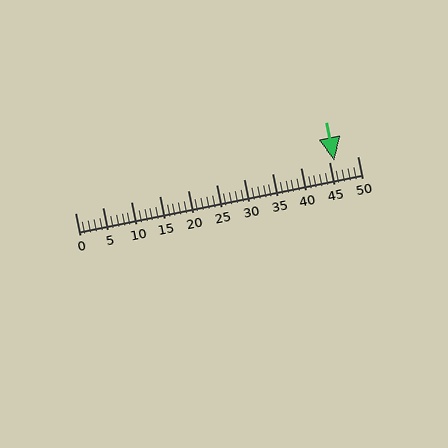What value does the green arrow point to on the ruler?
The green arrow points to approximately 46.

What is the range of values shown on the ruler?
The ruler shows values from 0 to 50.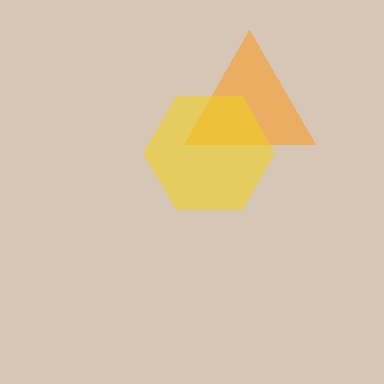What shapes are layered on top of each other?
The layered shapes are: an orange triangle, a yellow hexagon.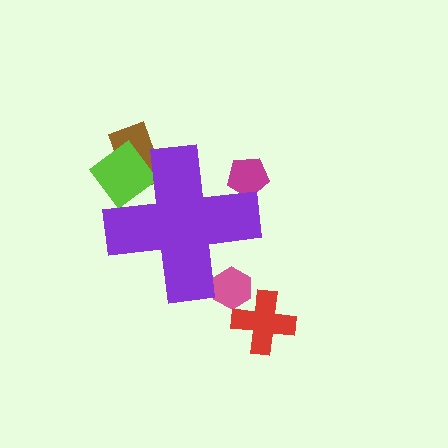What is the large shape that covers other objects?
A purple cross.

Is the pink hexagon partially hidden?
Yes, the pink hexagon is partially hidden behind the purple cross.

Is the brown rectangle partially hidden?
Yes, the brown rectangle is partially hidden behind the purple cross.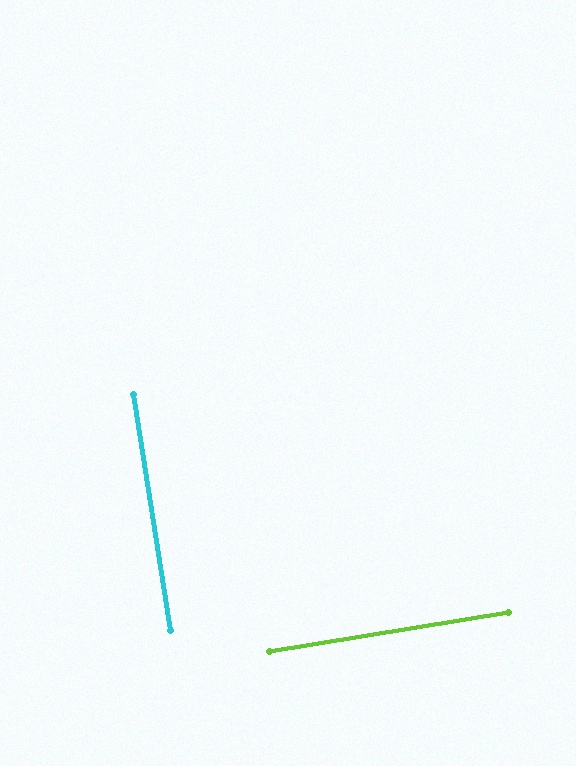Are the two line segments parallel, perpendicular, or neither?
Perpendicular — they meet at approximately 89°.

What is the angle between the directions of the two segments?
Approximately 89 degrees.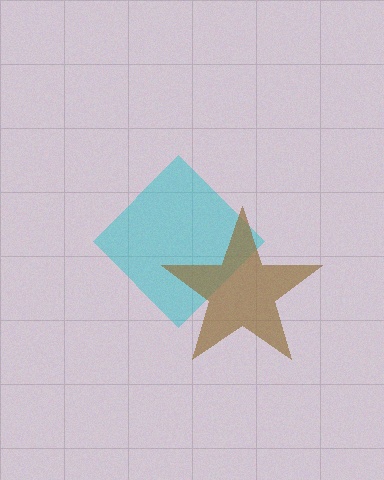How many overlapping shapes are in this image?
There are 2 overlapping shapes in the image.